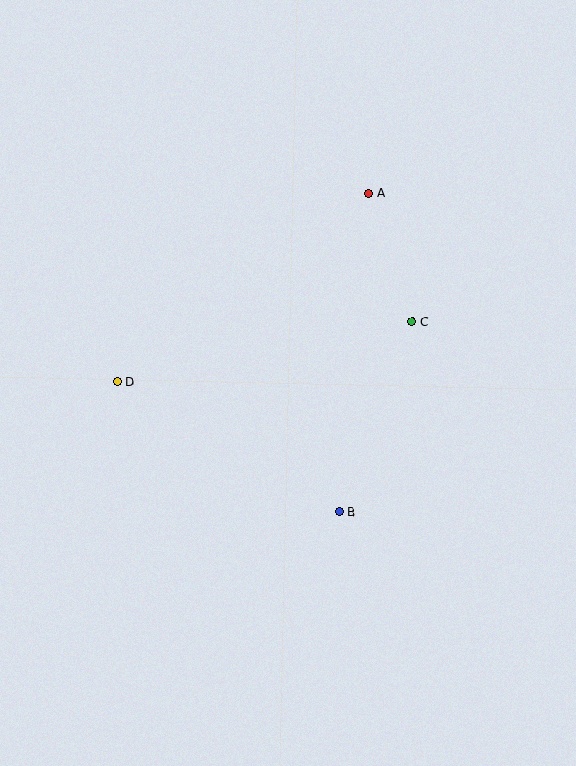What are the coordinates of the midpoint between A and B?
The midpoint between A and B is at (354, 352).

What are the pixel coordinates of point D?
Point D is at (117, 382).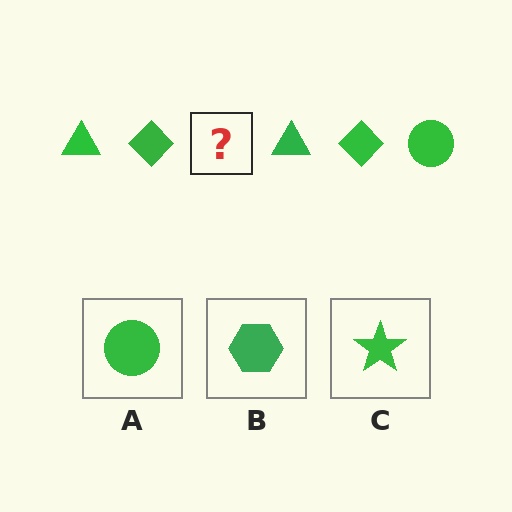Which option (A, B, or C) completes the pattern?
A.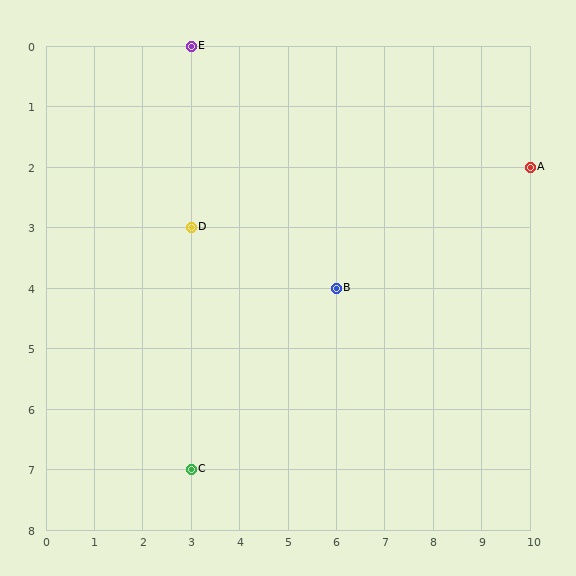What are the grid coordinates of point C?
Point C is at grid coordinates (3, 7).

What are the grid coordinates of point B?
Point B is at grid coordinates (6, 4).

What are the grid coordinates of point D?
Point D is at grid coordinates (3, 3).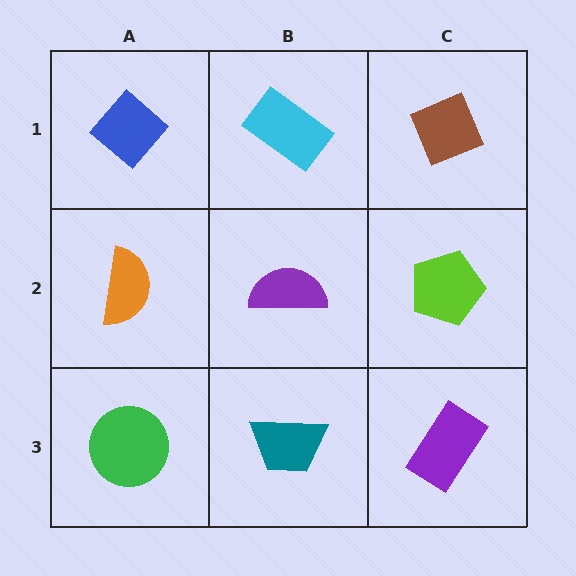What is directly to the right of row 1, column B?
A brown diamond.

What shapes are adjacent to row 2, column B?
A cyan rectangle (row 1, column B), a teal trapezoid (row 3, column B), an orange semicircle (row 2, column A), a lime pentagon (row 2, column C).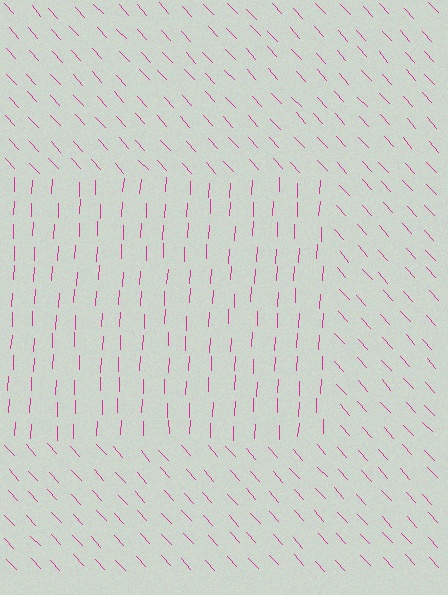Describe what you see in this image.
The image is filled with small magenta line segments. A rectangle region in the image has lines oriented differently from the surrounding lines, creating a visible texture boundary.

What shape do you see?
I see a rectangle.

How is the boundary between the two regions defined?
The boundary is defined purely by a change in line orientation (approximately 45 degrees difference). All lines are the same color and thickness.